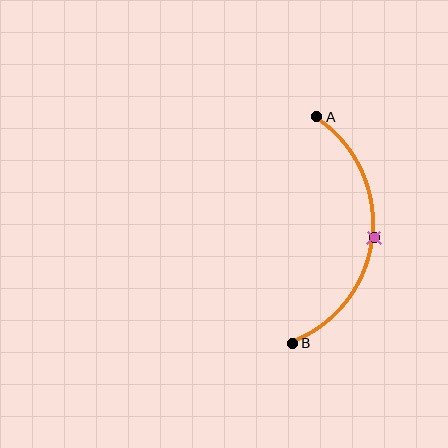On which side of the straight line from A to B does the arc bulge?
The arc bulges to the right of the straight line connecting A and B.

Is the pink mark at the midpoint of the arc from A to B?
Yes. The pink mark lies on the arc at equal arc-length from both A and B — it is the arc midpoint.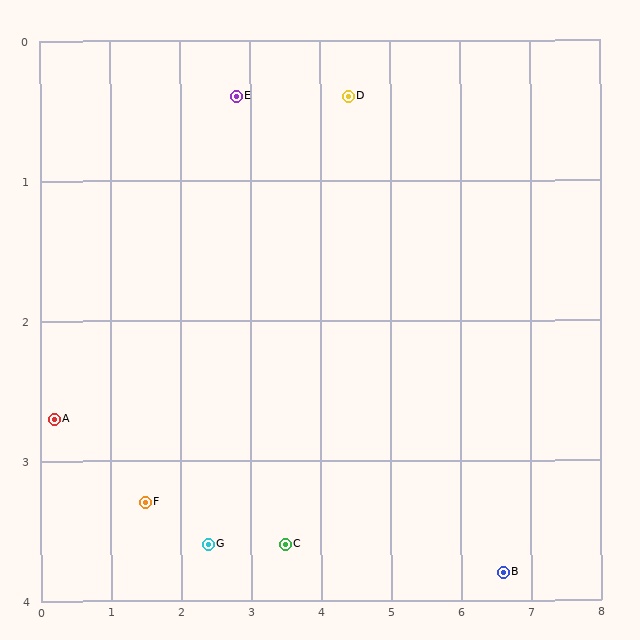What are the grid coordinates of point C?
Point C is at approximately (3.5, 3.6).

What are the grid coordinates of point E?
Point E is at approximately (2.8, 0.4).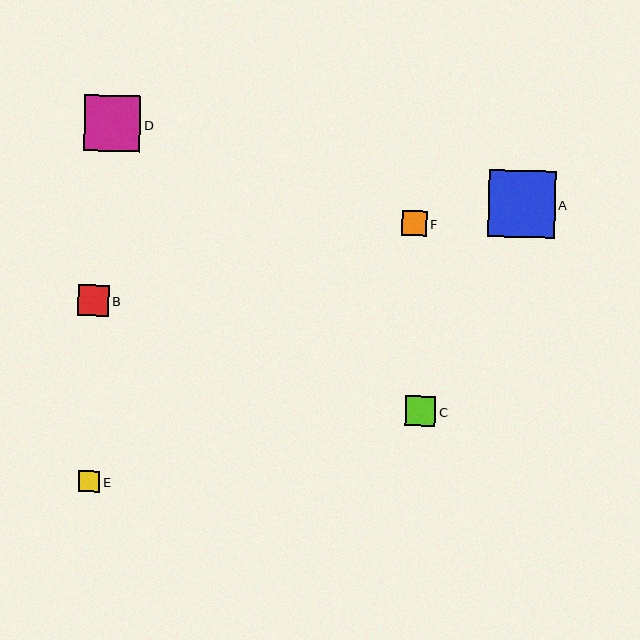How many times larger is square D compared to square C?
Square D is approximately 1.9 times the size of square C.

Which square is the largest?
Square A is the largest with a size of approximately 67 pixels.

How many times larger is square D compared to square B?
Square D is approximately 1.8 times the size of square B.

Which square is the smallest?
Square E is the smallest with a size of approximately 21 pixels.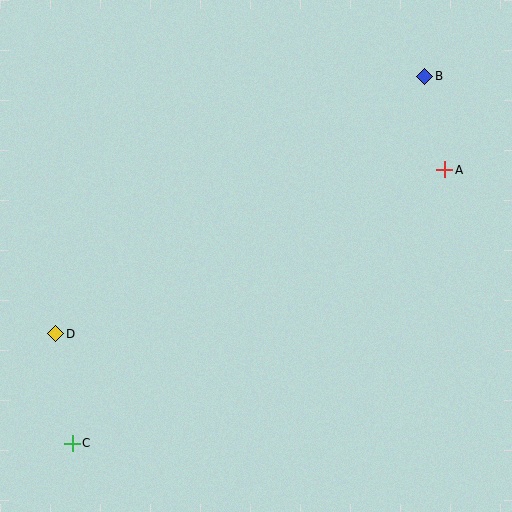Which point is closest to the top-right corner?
Point B is closest to the top-right corner.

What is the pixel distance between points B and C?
The distance between B and C is 509 pixels.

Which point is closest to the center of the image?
Point A at (445, 170) is closest to the center.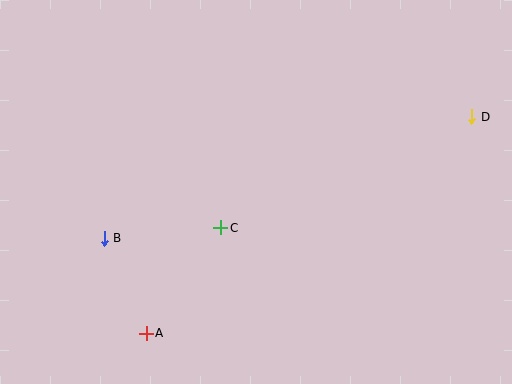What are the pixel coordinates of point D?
Point D is at (472, 117).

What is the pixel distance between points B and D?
The distance between B and D is 387 pixels.